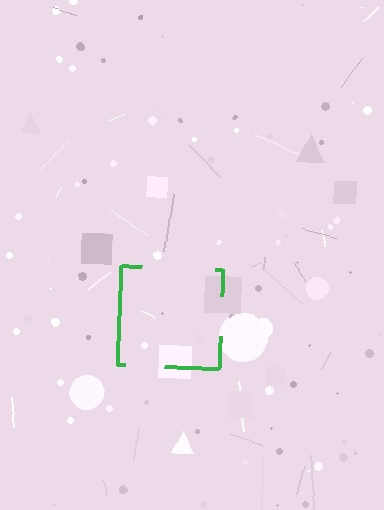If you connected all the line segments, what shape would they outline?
They would outline a square.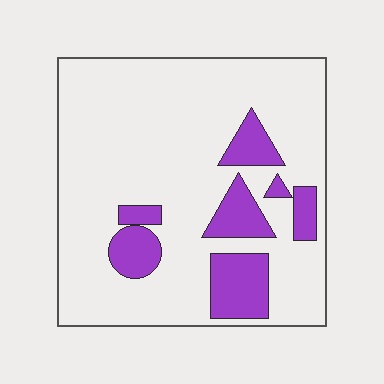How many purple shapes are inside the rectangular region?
7.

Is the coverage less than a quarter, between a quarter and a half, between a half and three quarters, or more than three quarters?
Less than a quarter.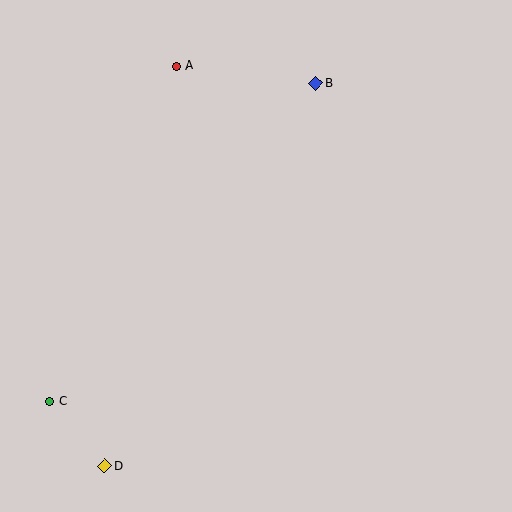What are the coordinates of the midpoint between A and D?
The midpoint between A and D is at (140, 266).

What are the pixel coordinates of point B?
Point B is at (316, 83).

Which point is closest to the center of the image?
Point B at (316, 83) is closest to the center.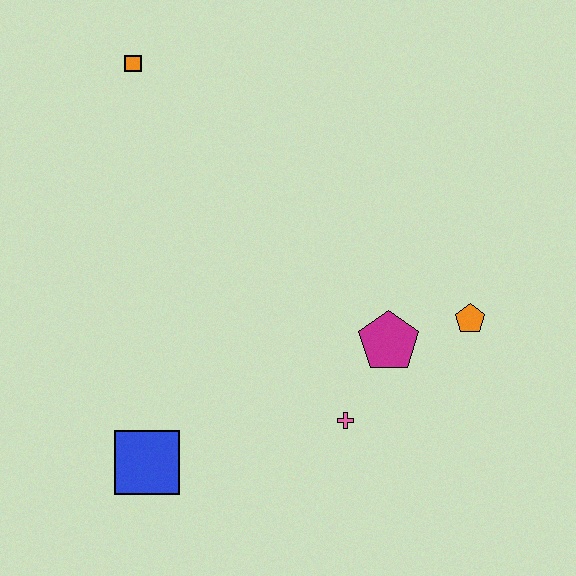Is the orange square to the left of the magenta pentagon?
Yes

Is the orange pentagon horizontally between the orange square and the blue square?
No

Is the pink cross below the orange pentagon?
Yes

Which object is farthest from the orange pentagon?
The orange square is farthest from the orange pentagon.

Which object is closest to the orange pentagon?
The magenta pentagon is closest to the orange pentagon.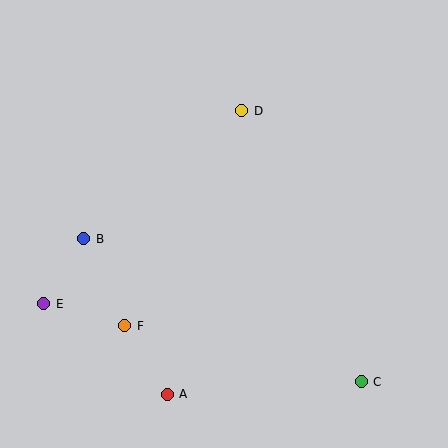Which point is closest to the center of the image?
Point D at (242, 111) is closest to the center.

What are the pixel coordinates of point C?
Point C is at (361, 382).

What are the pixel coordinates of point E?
Point E is at (44, 304).